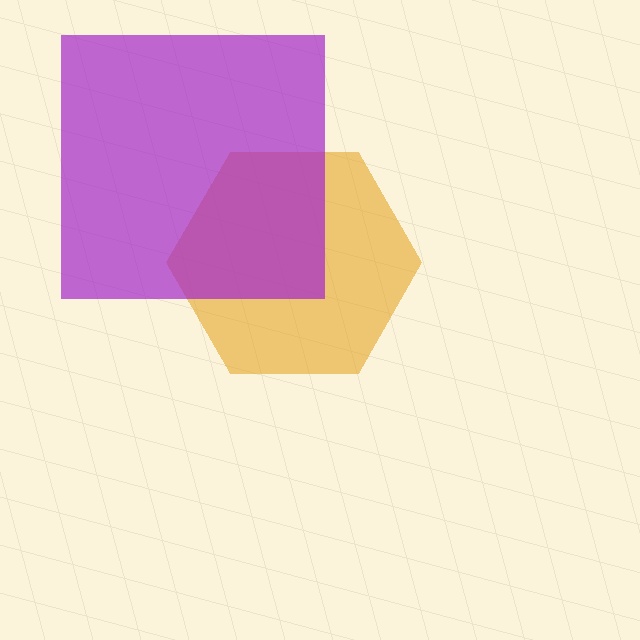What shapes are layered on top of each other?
The layered shapes are: an orange hexagon, a purple square.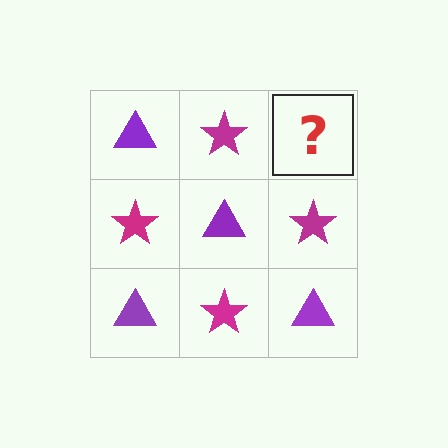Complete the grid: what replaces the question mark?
The question mark should be replaced with a purple triangle.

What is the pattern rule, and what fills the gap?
The rule is that it alternates purple triangle and magenta star in a checkerboard pattern. The gap should be filled with a purple triangle.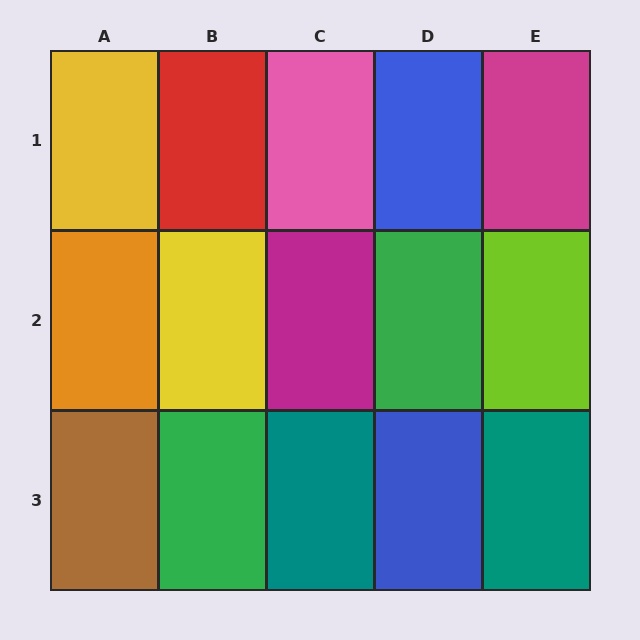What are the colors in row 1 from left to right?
Yellow, red, pink, blue, magenta.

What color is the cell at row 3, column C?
Teal.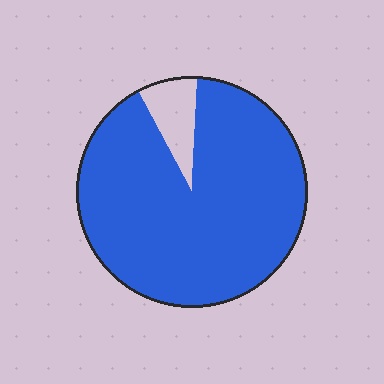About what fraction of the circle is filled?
About nine tenths (9/10).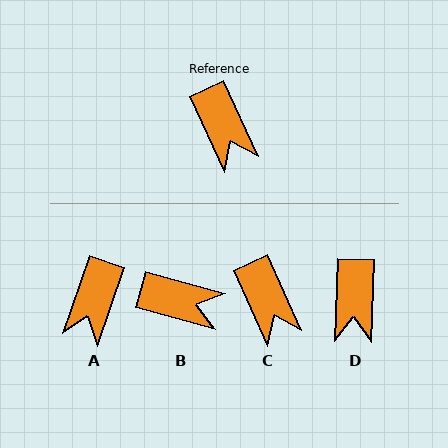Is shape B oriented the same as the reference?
No, it is off by about 51 degrees.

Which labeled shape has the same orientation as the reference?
C.